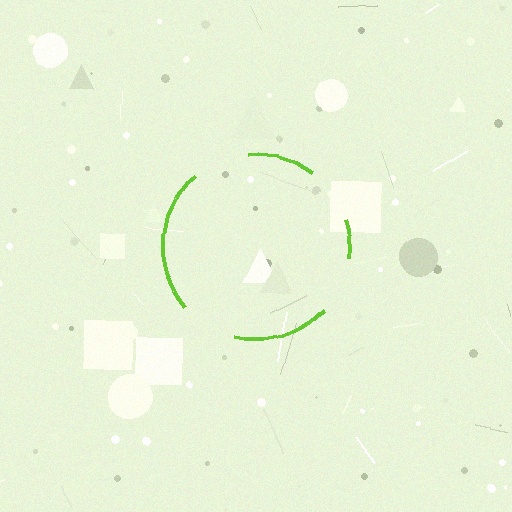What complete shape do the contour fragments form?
The contour fragments form a circle.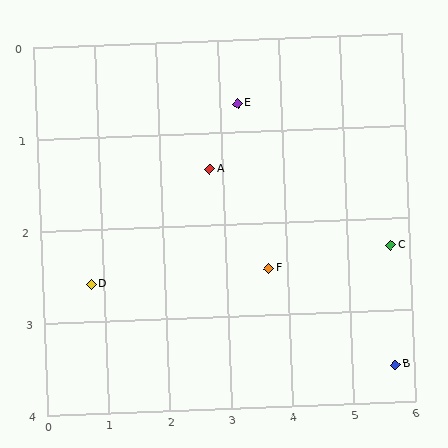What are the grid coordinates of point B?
Point B is at approximately (5.7, 3.6).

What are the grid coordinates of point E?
Point E is at approximately (3.3, 0.7).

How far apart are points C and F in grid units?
Points C and F are about 2.0 grid units apart.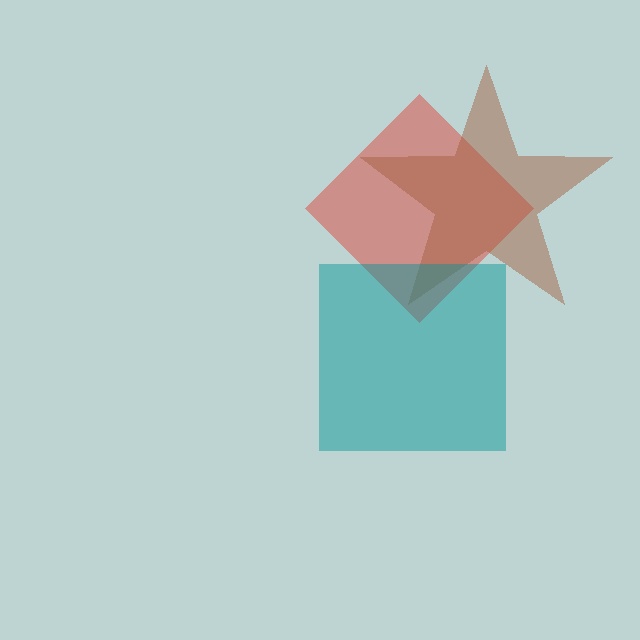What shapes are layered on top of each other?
The layered shapes are: a red diamond, a brown star, a teal square.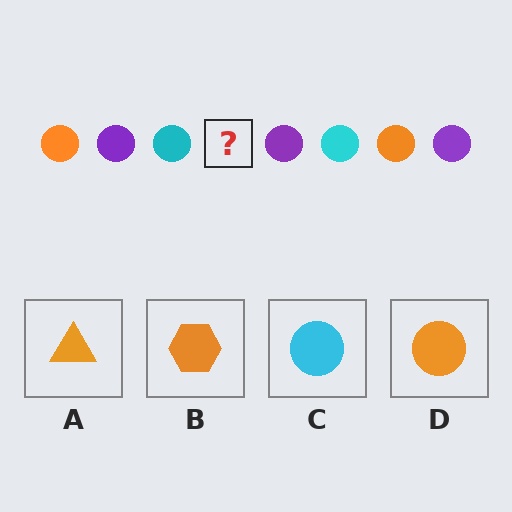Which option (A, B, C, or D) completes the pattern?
D.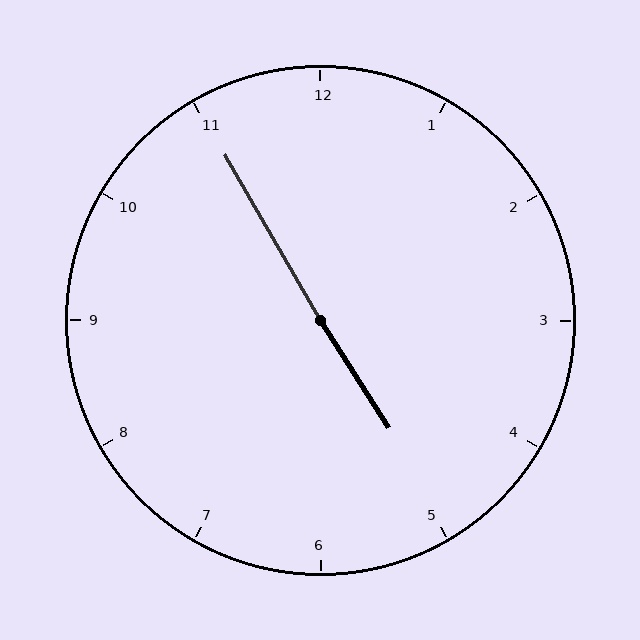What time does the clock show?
4:55.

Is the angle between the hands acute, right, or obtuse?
It is obtuse.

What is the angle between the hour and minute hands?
Approximately 178 degrees.